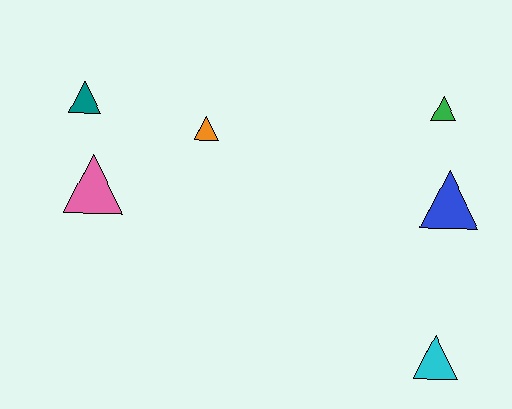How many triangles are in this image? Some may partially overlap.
There are 6 triangles.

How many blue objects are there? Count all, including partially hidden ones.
There is 1 blue object.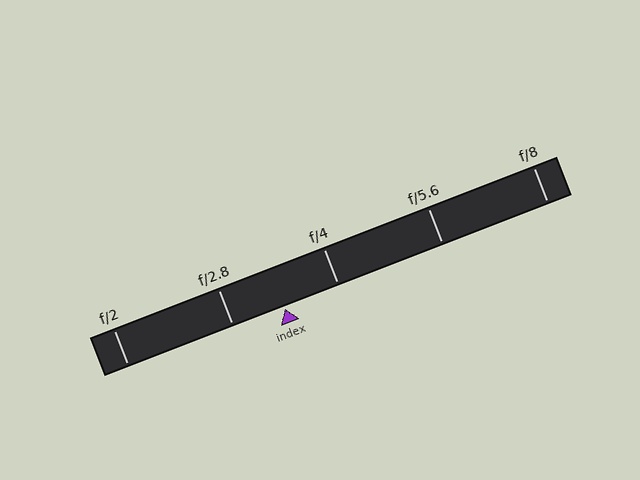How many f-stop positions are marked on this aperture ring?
There are 5 f-stop positions marked.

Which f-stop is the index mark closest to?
The index mark is closest to f/2.8.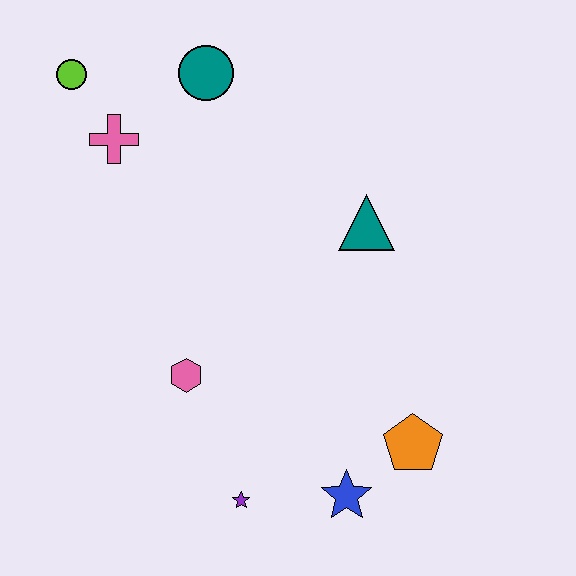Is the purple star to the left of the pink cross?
No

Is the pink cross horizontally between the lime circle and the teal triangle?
Yes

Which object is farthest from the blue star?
The lime circle is farthest from the blue star.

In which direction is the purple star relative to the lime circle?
The purple star is below the lime circle.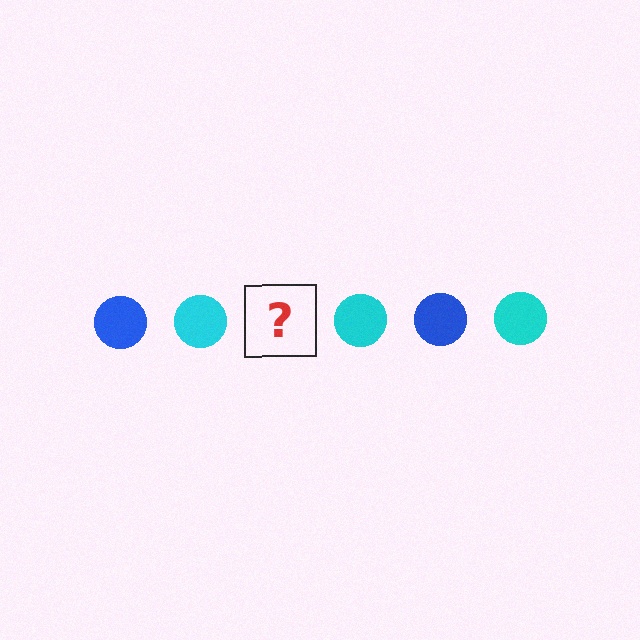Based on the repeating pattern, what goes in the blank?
The blank should be a blue circle.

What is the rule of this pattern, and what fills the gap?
The rule is that the pattern cycles through blue, cyan circles. The gap should be filled with a blue circle.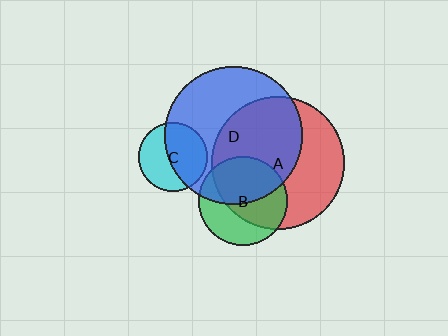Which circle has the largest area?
Circle D (blue).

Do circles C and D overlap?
Yes.